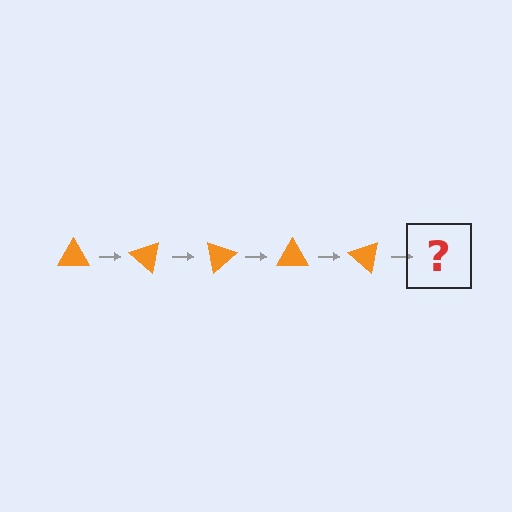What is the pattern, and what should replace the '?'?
The pattern is that the triangle rotates 40 degrees each step. The '?' should be an orange triangle rotated 200 degrees.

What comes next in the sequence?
The next element should be an orange triangle rotated 200 degrees.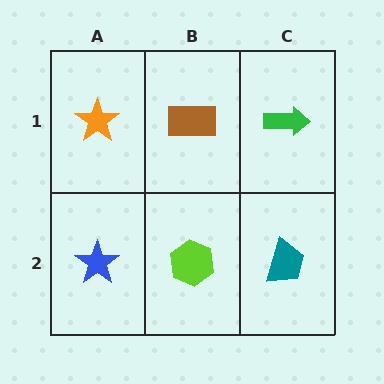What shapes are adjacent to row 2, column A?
An orange star (row 1, column A), a lime hexagon (row 2, column B).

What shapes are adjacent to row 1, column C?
A teal trapezoid (row 2, column C), a brown rectangle (row 1, column B).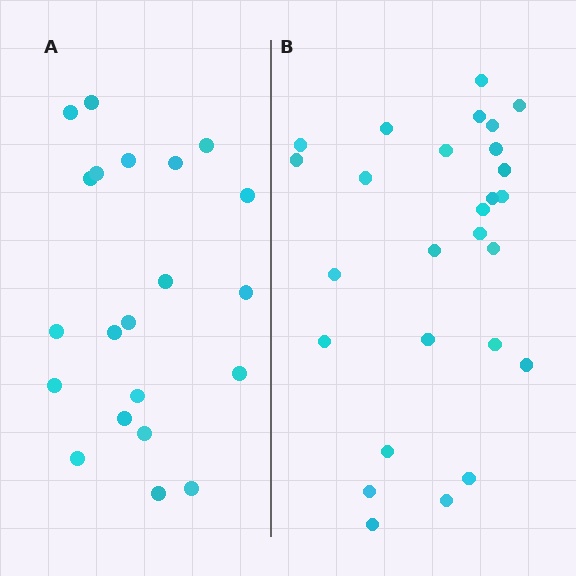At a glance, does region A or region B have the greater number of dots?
Region B (the right region) has more dots.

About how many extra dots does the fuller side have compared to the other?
Region B has about 6 more dots than region A.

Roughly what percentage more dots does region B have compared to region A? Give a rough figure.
About 30% more.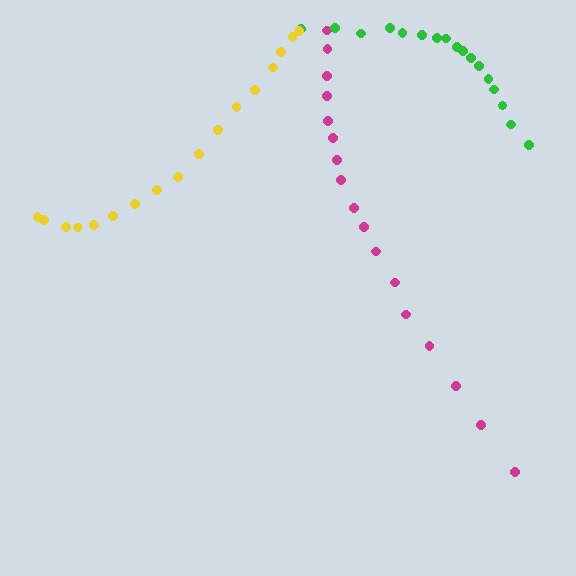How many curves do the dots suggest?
There are 3 distinct paths.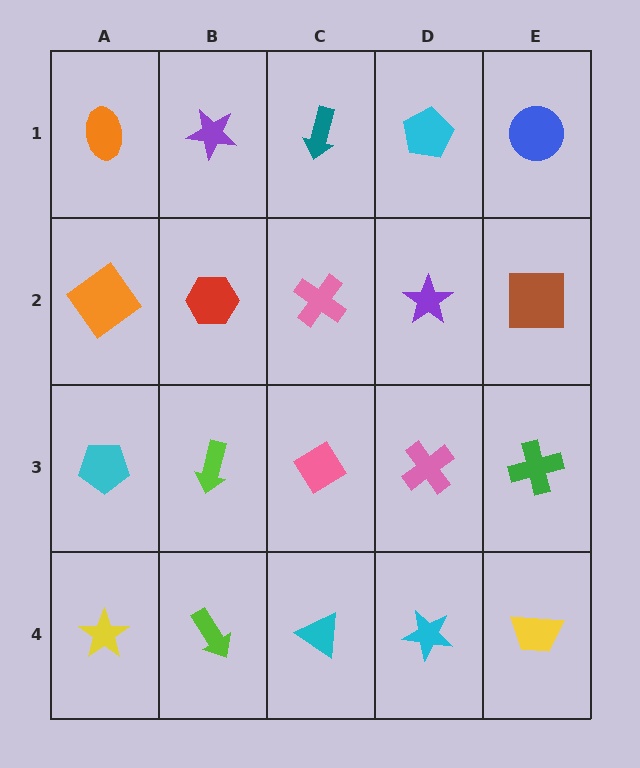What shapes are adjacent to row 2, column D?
A cyan pentagon (row 1, column D), a pink cross (row 3, column D), a pink cross (row 2, column C), a brown square (row 2, column E).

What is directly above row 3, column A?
An orange diamond.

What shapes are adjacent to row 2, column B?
A purple star (row 1, column B), a lime arrow (row 3, column B), an orange diamond (row 2, column A), a pink cross (row 2, column C).